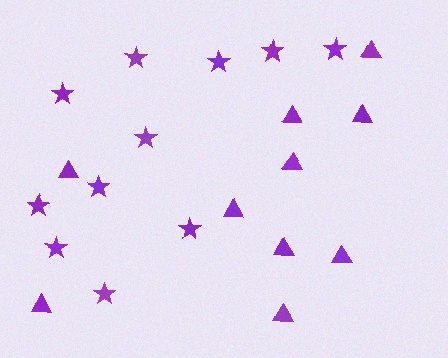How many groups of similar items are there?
There are 2 groups: one group of triangles (10) and one group of stars (11).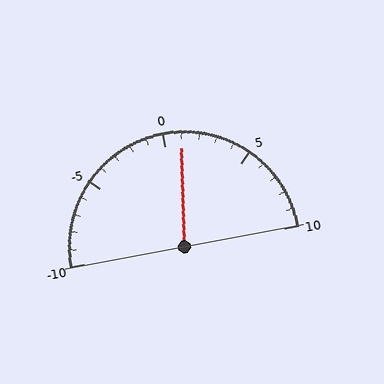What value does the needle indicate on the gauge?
The needle indicates approximately 1.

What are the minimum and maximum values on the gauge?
The gauge ranges from -10 to 10.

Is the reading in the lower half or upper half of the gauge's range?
The reading is in the upper half of the range (-10 to 10).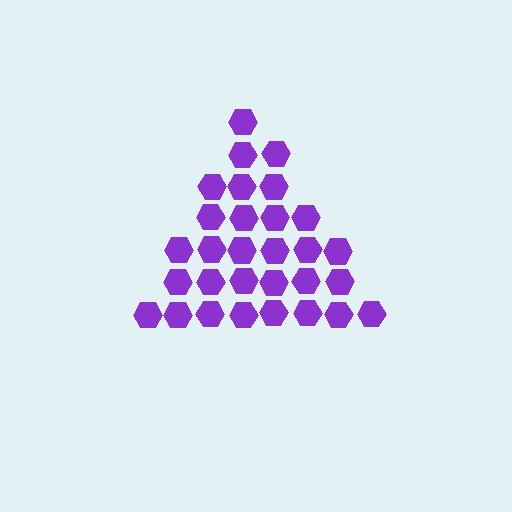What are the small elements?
The small elements are hexagons.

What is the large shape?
The large shape is a triangle.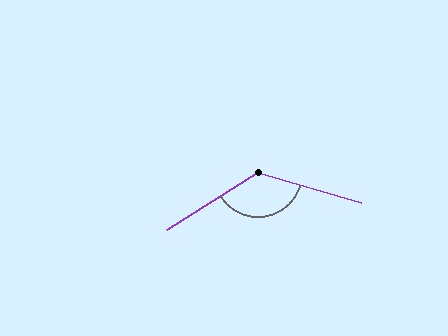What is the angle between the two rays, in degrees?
Approximately 132 degrees.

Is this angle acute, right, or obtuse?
It is obtuse.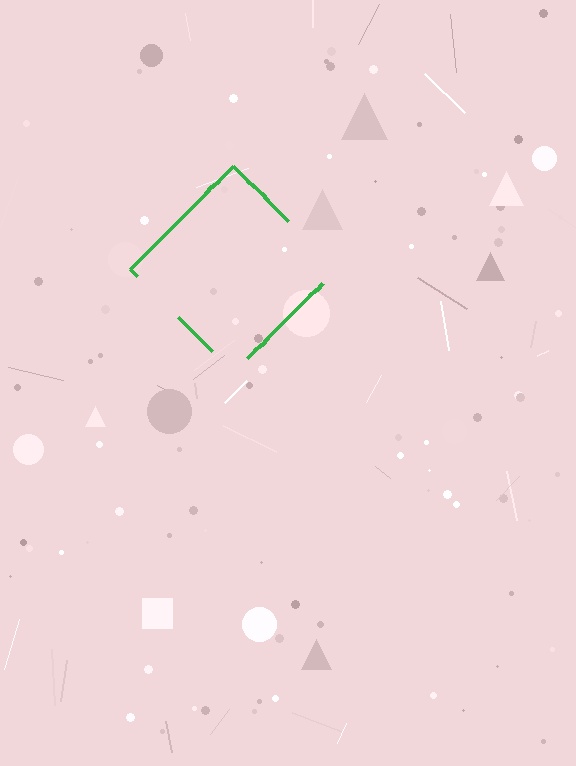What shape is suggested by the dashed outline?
The dashed outline suggests a diamond.